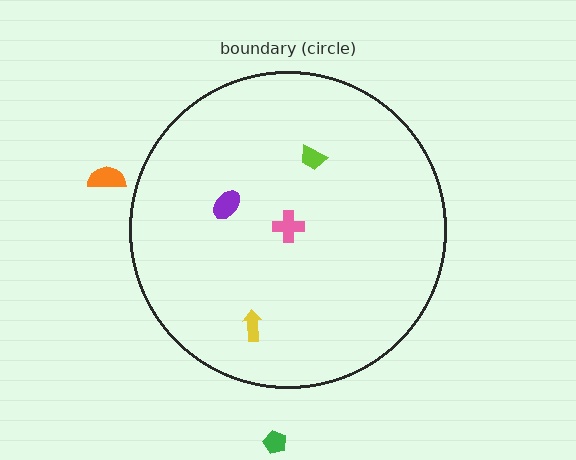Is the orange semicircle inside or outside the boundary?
Outside.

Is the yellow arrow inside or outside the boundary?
Inside.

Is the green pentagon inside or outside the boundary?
Outside.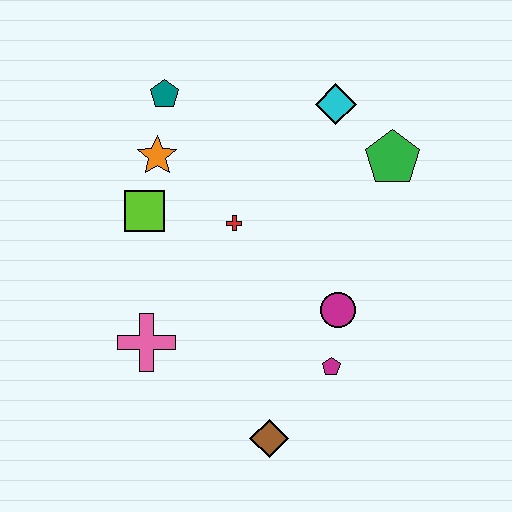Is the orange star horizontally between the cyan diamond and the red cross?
No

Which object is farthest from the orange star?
The brown diamond is farthest from the orange star.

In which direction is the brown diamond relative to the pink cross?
The brown diamond is to the right of the pink cross.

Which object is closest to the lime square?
The orange star is closest to the lime square.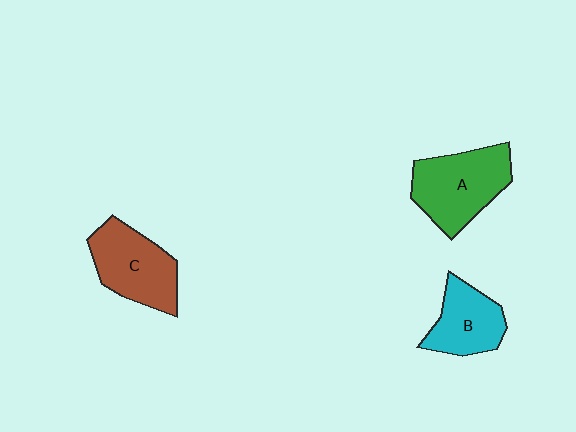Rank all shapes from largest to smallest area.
From largest to smallest: A (green), C (brown), B (cyan).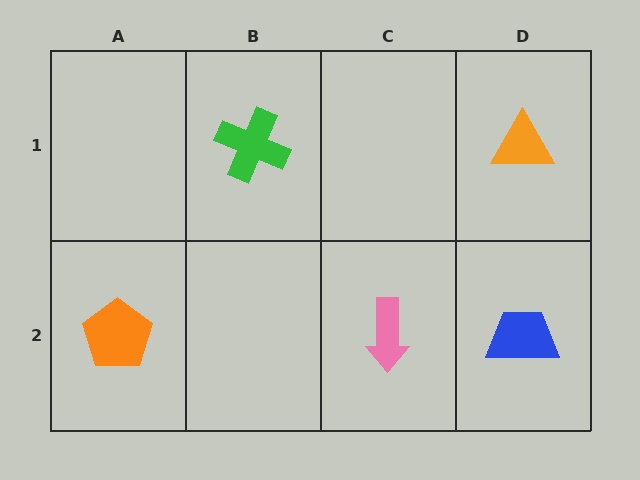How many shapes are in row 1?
2 shapes.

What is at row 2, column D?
A blue trapezoid.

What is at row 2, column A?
An orange pentagon.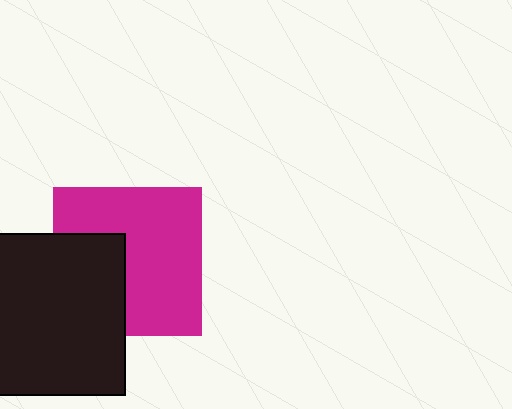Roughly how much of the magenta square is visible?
Most of it is visible (roughly 66%).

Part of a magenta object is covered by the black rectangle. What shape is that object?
It is a square.